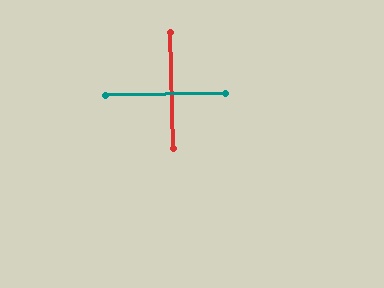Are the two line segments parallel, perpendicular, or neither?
Perpendicular — they meet at approximately 89°.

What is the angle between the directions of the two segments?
Approximately 89 degrees.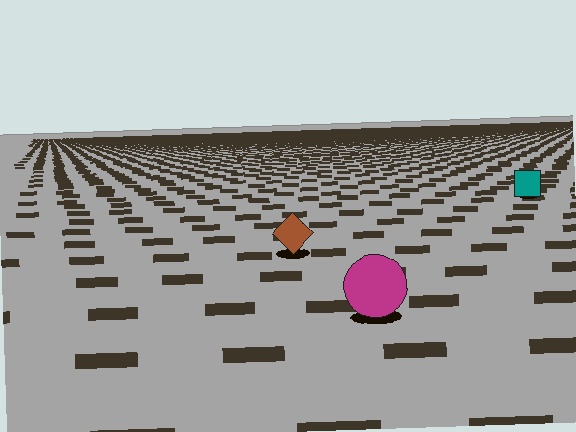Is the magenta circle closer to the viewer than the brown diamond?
Yes. The magenta circle is closer — you can tell from the texture gradient: the ground texture is coarser near it.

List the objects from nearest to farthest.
From nearest to farthest: the magenta circle, the brown diamond, the teal square.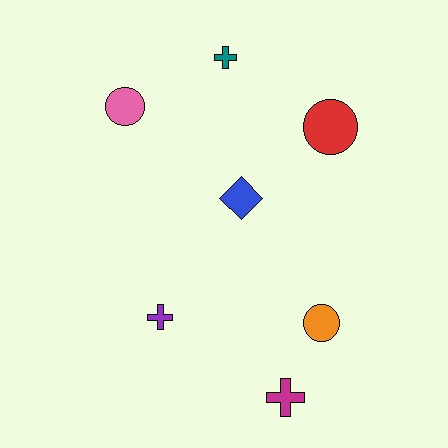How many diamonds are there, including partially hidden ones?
There is 1 diamond.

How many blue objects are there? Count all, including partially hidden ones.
There is 1 blue object.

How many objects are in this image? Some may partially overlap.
There are 7 objects.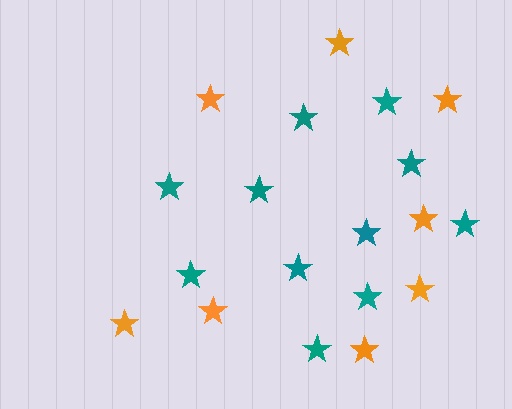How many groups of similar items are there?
There are 2 groups: one group of teal stars (11) and one group of orange stars (8).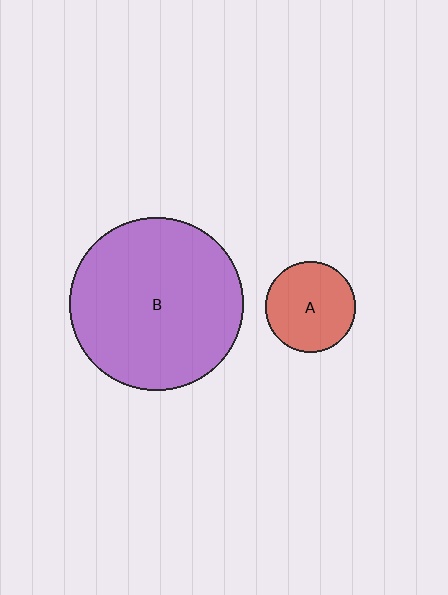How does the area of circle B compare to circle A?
Approximately 3.7 times.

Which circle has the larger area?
Circle B (purple).